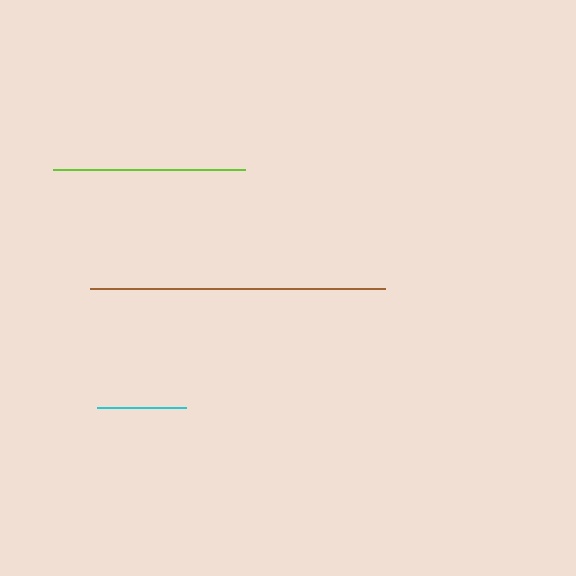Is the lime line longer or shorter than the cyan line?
The lime line is longer than the cyan line.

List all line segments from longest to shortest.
From longest to shortest: brown, lime, cyan.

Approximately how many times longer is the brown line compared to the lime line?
The brown line is approximately 1.5 times the length of the lime line.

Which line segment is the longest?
The brown line is the longest at approximately 294 pixels.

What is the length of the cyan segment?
The cyan segment is approximately 88 pixels long.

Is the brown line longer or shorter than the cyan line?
The brown line is longer than the cyan line.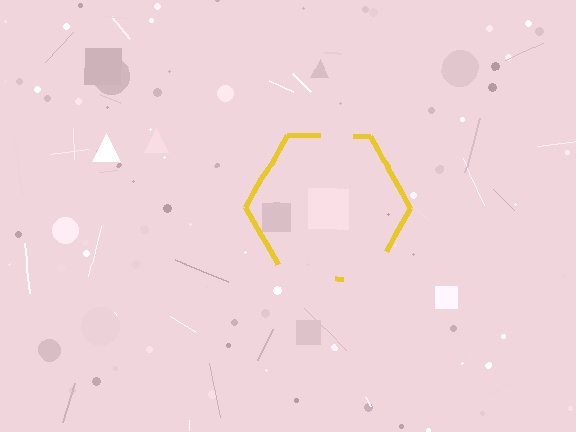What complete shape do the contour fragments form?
The contour fragments form a hexagon.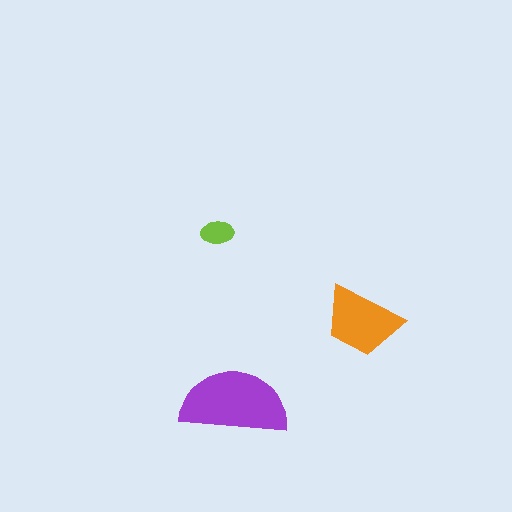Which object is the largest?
The purple semicircle.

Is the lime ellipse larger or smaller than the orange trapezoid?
Smaller.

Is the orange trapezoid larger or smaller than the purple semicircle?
Smaller.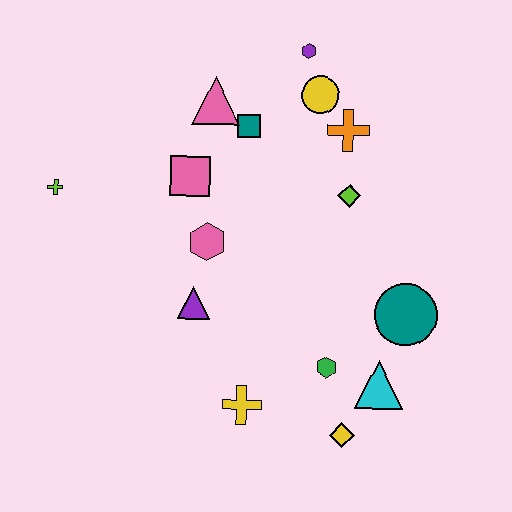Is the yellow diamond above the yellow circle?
No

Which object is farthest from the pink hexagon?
The yellow diamond is farthest from the pink hexagon.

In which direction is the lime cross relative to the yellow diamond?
The lime cross is to the left of the yellow diamond.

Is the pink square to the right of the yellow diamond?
No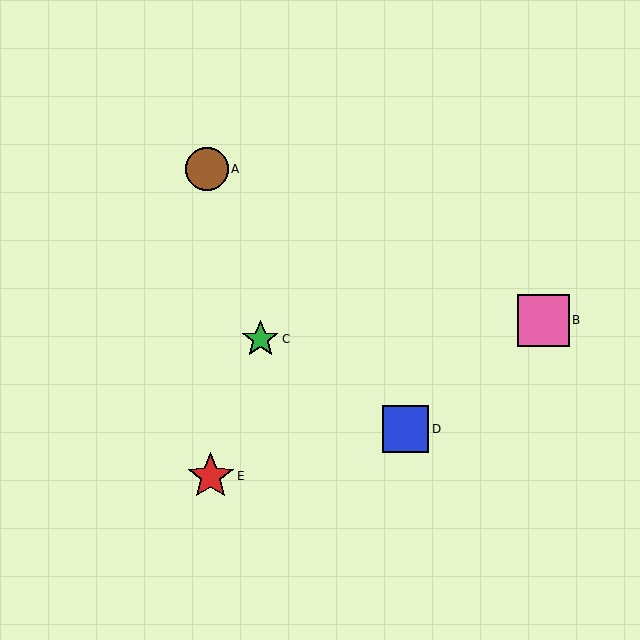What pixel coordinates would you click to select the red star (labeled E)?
Click at (211, 476) to select the red star E.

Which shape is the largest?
The pink square (labeled B) is the largest.